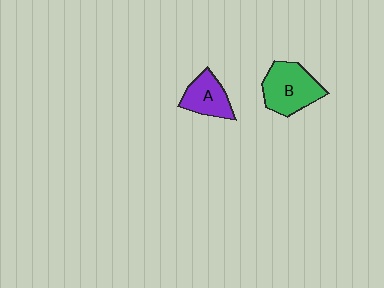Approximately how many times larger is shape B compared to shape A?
Approximately 1.4 times.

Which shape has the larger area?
Shape B (green).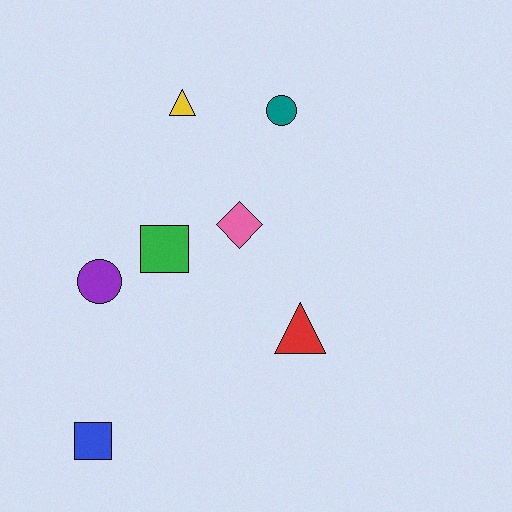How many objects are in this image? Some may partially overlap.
There are 7 objects.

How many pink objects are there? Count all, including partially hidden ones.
There is 1 pink object.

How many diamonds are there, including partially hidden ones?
There is 1 diamond.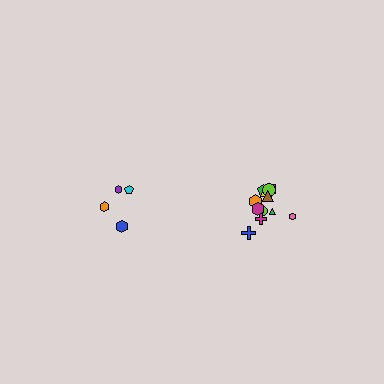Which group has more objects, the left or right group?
The right group.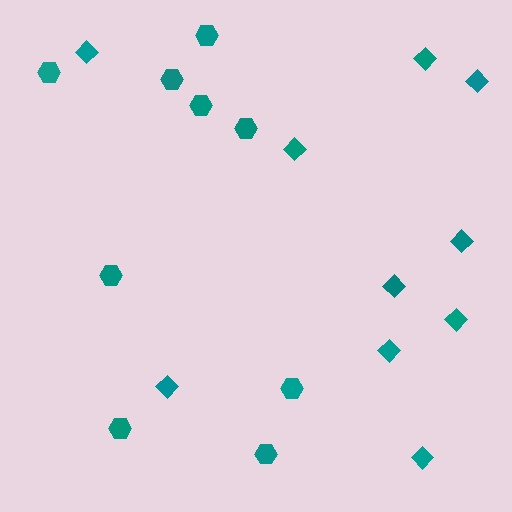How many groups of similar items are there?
There are 2 groups: one group of hexagons (9) and one group of diamonds (10).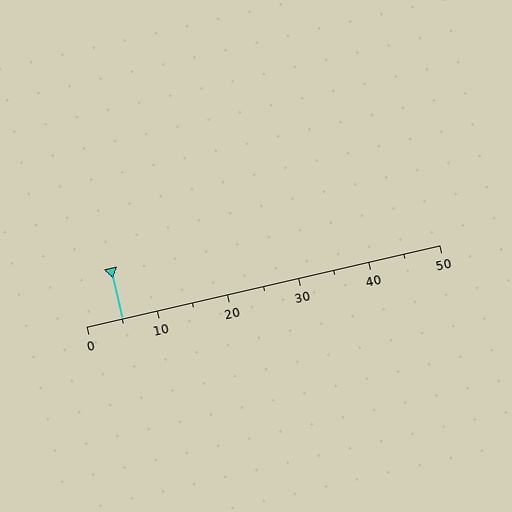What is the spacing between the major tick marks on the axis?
The major ticks are spaced 10 apart.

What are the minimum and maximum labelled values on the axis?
The axis runs from 0 to 50.